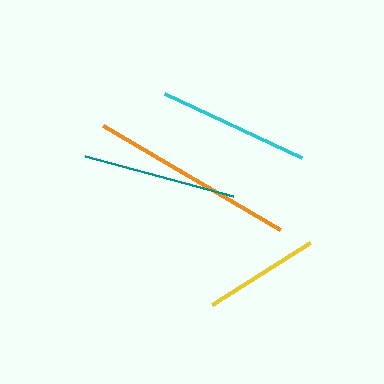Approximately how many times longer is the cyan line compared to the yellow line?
The cyan line is approximately 1.3 times the length of the yellow line.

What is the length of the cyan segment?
The cyan segment is approximately 151 pixels long.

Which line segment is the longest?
The orange line is the longest at approximately 206 pixels.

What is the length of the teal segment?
The teal segment is approximately 154 pixels long.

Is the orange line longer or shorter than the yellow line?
The orange line is longer than the yellow line.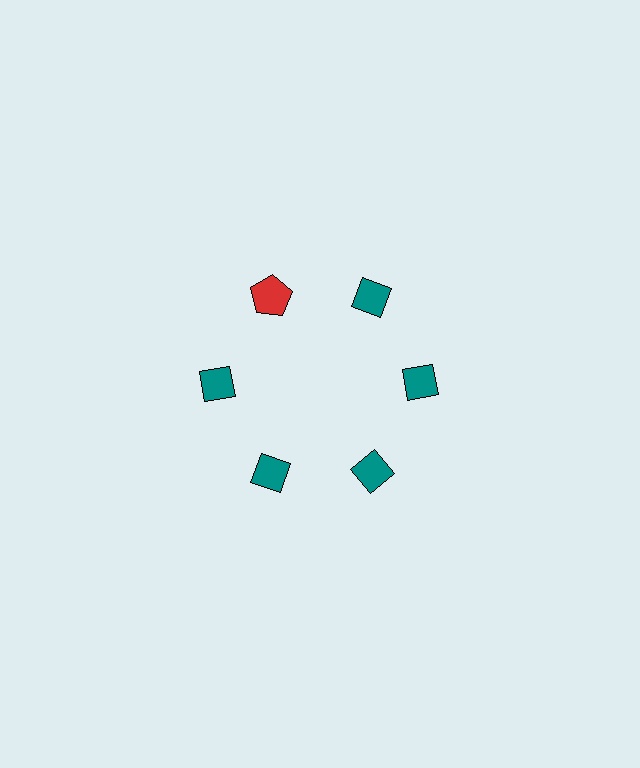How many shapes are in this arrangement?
There are 6 shapes arranged in a ring pattern.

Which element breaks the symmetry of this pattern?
The red pentagon at roughly the 11 o'clock position breaks the symmetry. All other shapes are teal diamonds.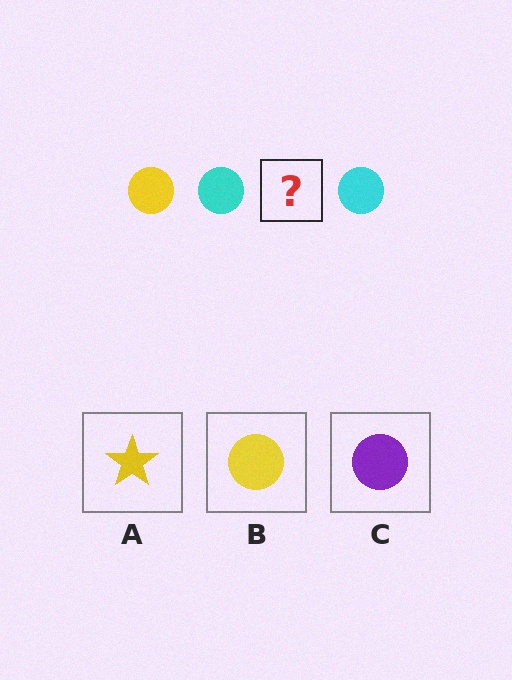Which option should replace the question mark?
Option B.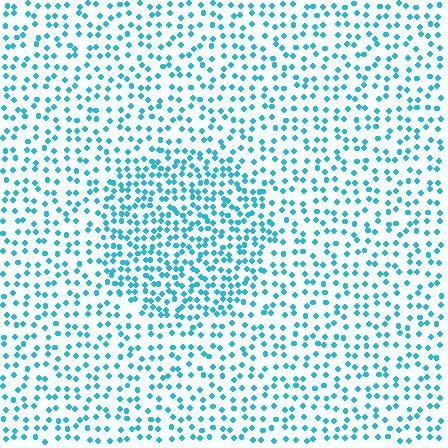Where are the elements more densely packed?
The elements are more densely packed inside the circle boundary.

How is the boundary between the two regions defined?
The boundary is defined by a change in element density (approximately 1.8x ratio). All elements are the same color, size, and shape.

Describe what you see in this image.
The image contains small cyan elements arranged at two different densities. A circle-shaped region is visible where the elements are more densely packed than the surrounding area.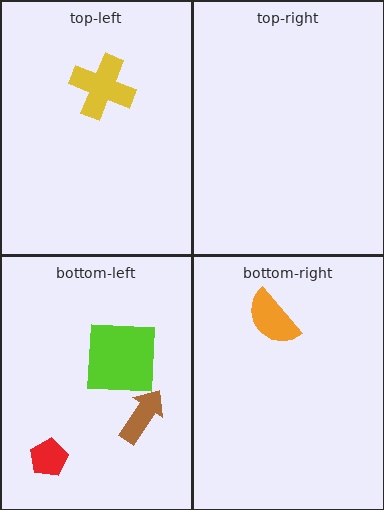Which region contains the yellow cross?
The top-left region.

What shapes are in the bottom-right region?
The orange semicircle.